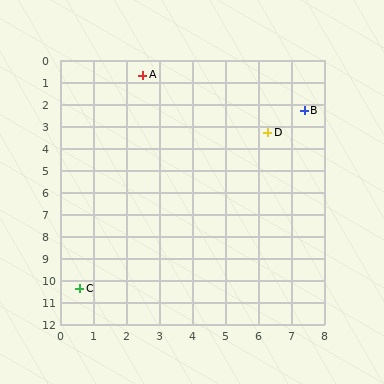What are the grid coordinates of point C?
Point C is at approximately (0.6, 10.4).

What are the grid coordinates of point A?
Point A is at approximately (2.5, 0.7).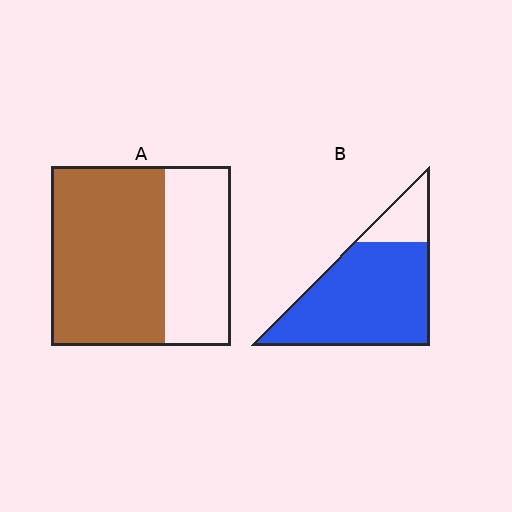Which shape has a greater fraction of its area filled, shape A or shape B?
Shape B.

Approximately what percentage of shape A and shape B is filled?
A is approximately 65% and B is approximately 80%.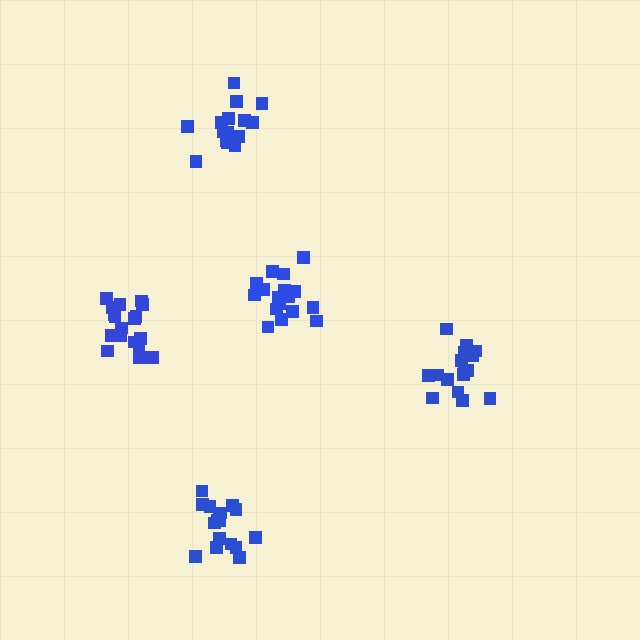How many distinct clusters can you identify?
There are 5 distinct clusters.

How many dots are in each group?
Group 1: 15 dots, Group 2: 17 dots, Group 3: 18 dots, Group 4: 17 dots, Group 5: 18 dots (85 total).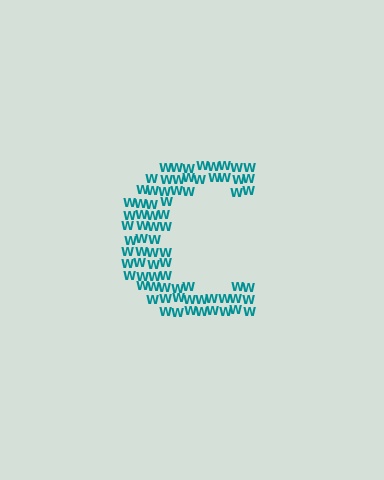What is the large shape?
The large shape is the letter C.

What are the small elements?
The small elements are letter W's.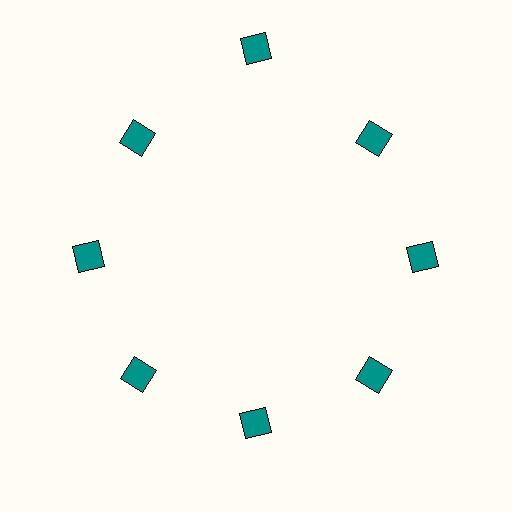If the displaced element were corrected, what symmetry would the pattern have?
It would have 8-fold rotational symmetry — the pattern would map onto itself every 45 degrees.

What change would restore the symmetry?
The symmetry would be restored by moving it inward, back onto the ring so that all 8 diamonds sit at equal angles and equal distance from the center.